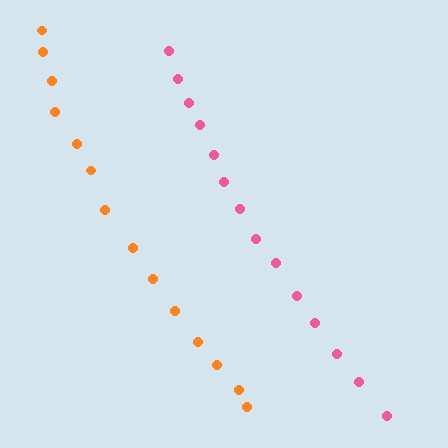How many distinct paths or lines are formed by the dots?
There are 2 distinct paths.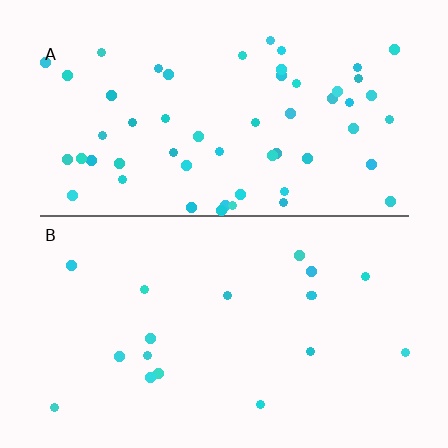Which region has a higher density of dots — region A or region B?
A (the top).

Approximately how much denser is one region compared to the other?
Approximately 3.1× — region A over region B.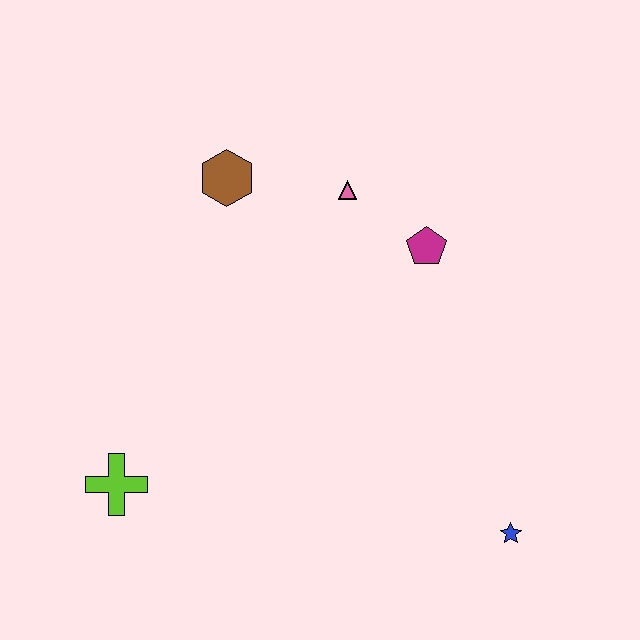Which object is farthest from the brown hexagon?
The blue star is farthest from the brown hexagon.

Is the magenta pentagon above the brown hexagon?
No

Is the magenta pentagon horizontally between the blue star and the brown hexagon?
Yes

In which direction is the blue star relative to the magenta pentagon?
The blue star is below the magenta pentagon.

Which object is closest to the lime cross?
The brown hexagon is closest to the lime cross.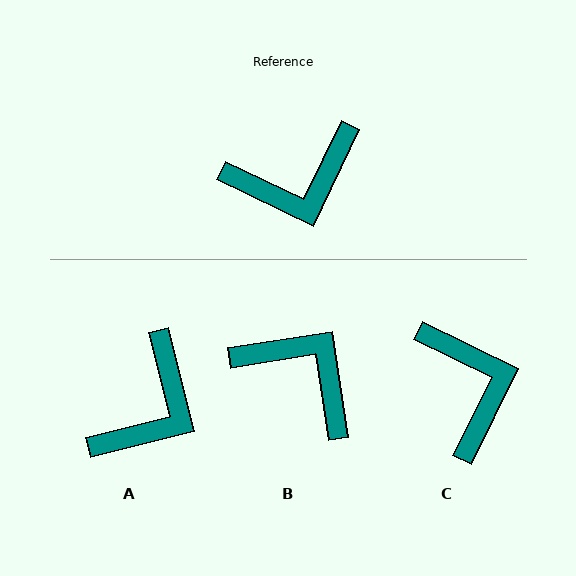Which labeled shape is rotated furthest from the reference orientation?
B, about 124 degrees away.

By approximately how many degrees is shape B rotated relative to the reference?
Approximately 124 degrees counter-clockwise.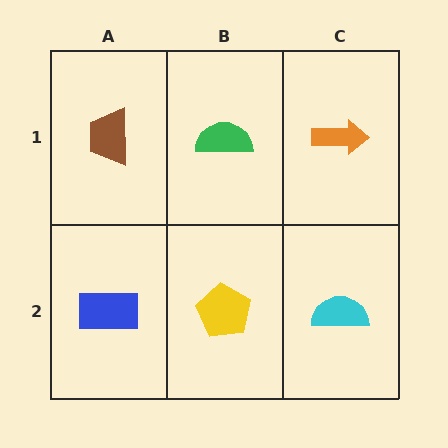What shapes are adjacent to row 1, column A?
A blue rectangle (row 2, column A), a green semicircle (row 1, column B).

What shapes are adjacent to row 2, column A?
A brown trapezoid (row 1, column A), a yellow pentagon (row 2, column B).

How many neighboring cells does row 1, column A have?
2.